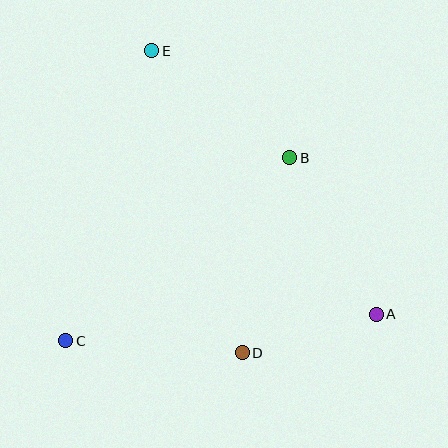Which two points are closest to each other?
Points A and D are closest to each other.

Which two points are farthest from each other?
Points A and E are farthest from each other.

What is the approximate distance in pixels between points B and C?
The distance between B and C is approximately 289 pixels.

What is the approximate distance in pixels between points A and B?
The distance between A and B is approximately 179 pixels.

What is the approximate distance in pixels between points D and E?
The distance between D and E is approximately 315 pixels.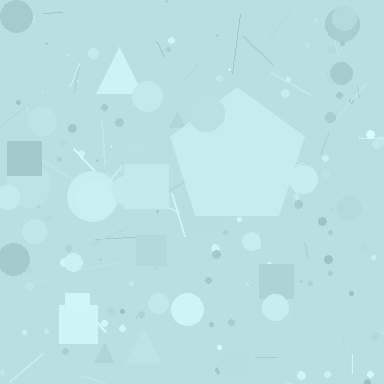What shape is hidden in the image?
A pentagon is hidden in the image.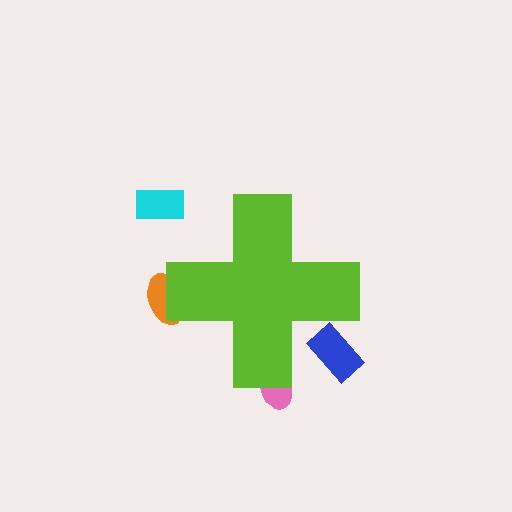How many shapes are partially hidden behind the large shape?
3 shapes are partially hidden.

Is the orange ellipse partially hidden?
Yes, the orange ellipse is partially hidden behind the lime cross.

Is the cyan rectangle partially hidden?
No, the cyan rectangle is fully visible.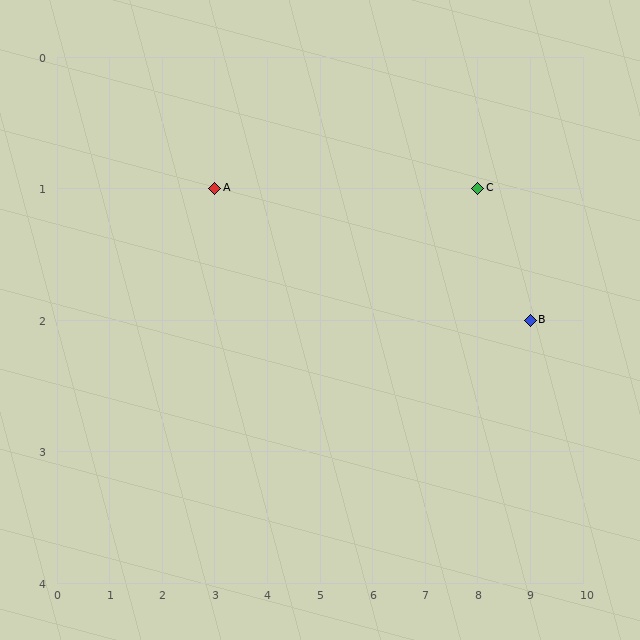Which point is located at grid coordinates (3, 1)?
Point A is at (3, 1).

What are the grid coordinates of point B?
Point B is at grid coordinates (9, 2).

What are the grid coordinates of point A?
Point A is at grid coordinates (3, 1).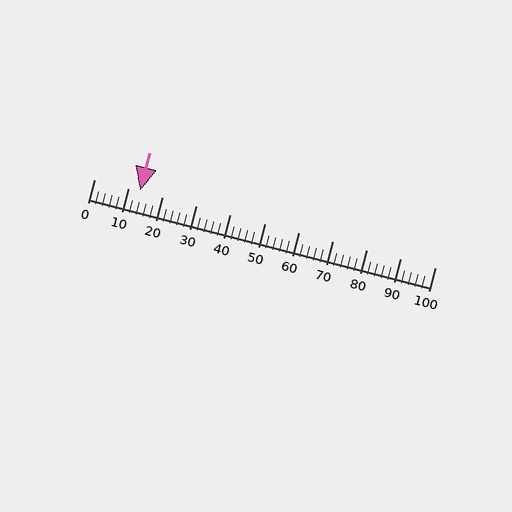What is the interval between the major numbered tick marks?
The major tick marks are spaced 10 units apart.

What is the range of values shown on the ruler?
The ruler shows values from 0 to 100.